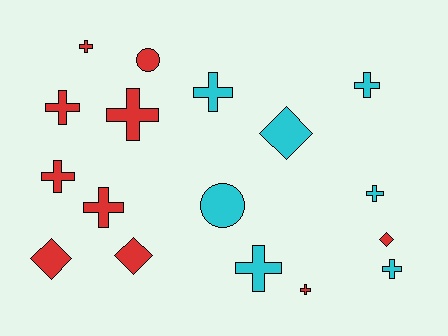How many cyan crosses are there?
There are 5 cyan crosses.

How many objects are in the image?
There are 17 objects.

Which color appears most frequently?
Red, with 10 objects.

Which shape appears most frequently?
Cross, with 11 objects.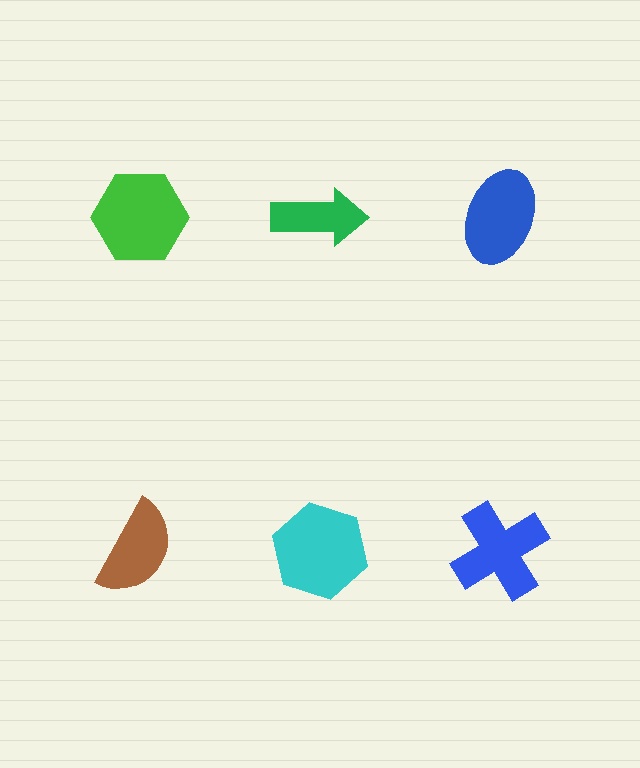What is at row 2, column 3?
A blue cross.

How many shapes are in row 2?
3 shapes.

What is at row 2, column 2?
A cyan hexagon.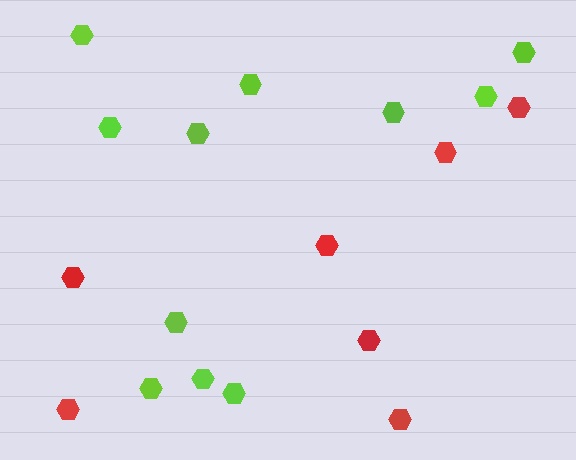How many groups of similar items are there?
There are 2 groups: one group of red hexagons (7) and one group of lime hexagons (11).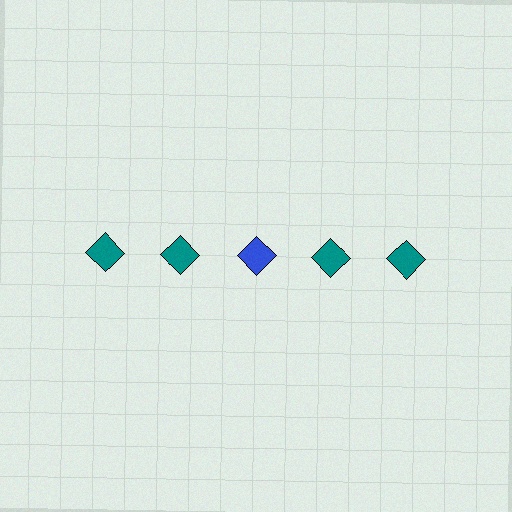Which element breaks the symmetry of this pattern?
The blue diamond in the top row, center column breaks the symmetry. All other shapes are teal diamonds.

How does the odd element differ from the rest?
It has a different color: blue instead of teal.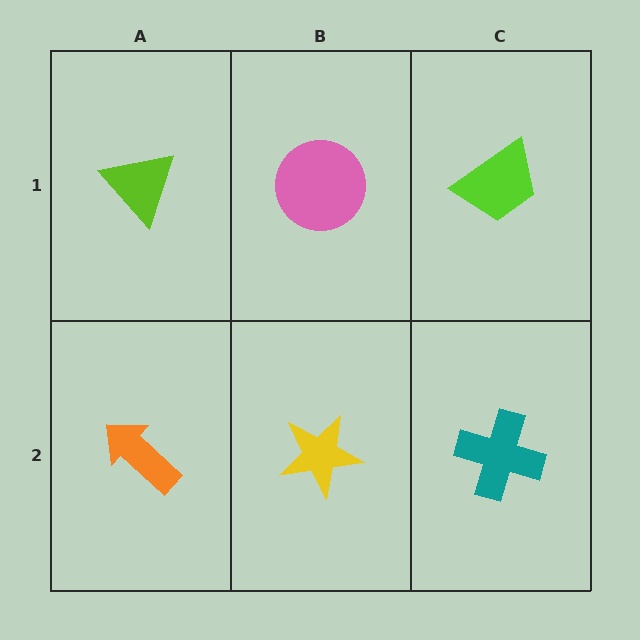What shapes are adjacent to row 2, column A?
A lime triangle (row 1, column A), a yellow star (row 2, column B).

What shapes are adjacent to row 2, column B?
A pink circle (row 1, column B), an orange arrow (row 2, column A), a teal cross (row 2, column C).